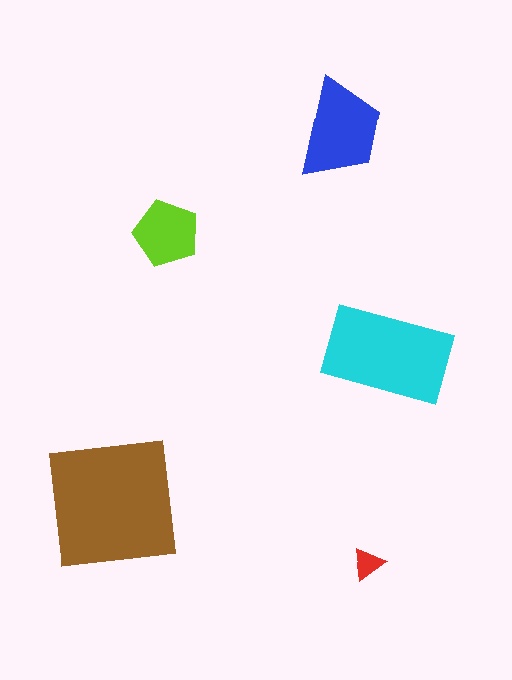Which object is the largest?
The brown square.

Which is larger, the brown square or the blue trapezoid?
The brown square.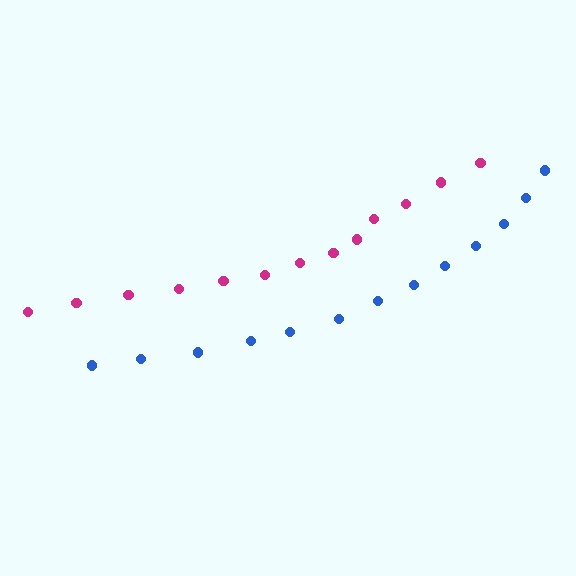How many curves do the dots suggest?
There are 2 distinct paths.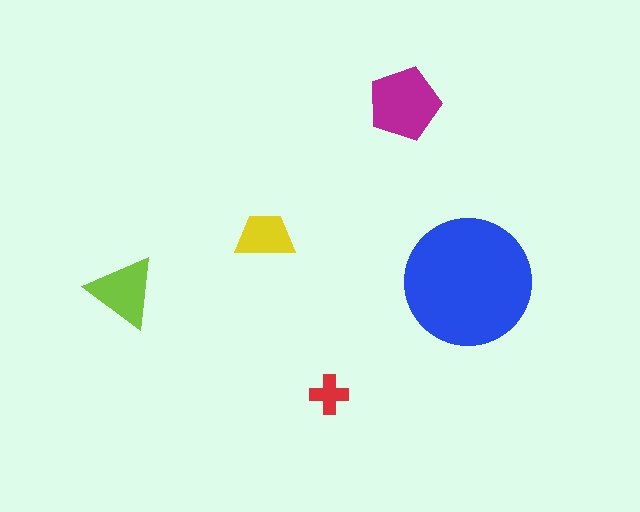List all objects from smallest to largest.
The red cross, the yellow trapezoid, the lime triangle, the magenta pentagon, the blue circle.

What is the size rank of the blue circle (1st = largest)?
1st.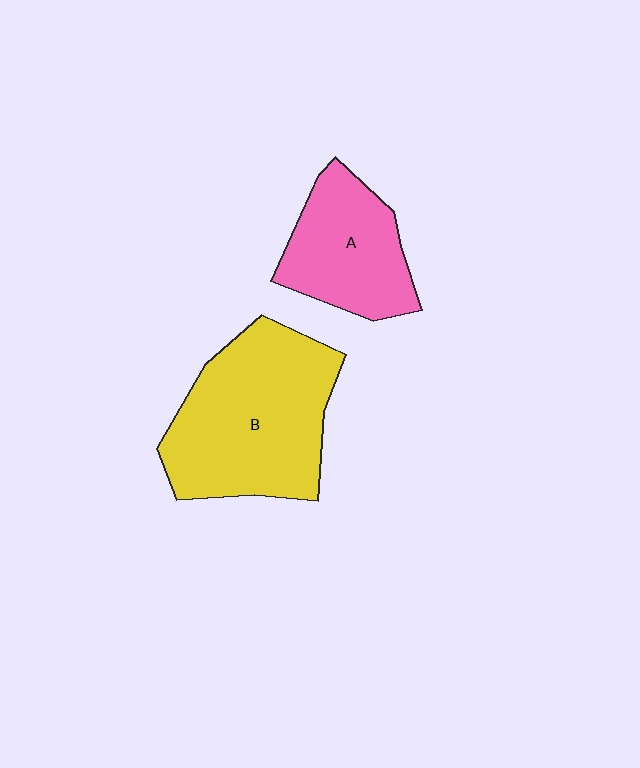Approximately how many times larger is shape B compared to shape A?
Approximately 1.7 times.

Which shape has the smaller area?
Shape A (pink).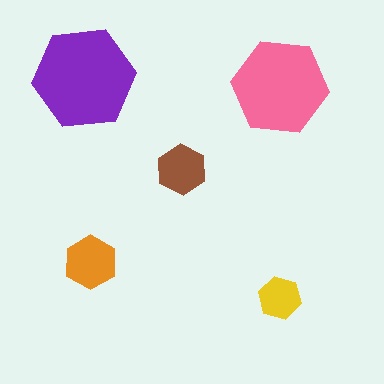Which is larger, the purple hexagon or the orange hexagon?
The purple one.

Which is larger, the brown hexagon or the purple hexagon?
The purple one.